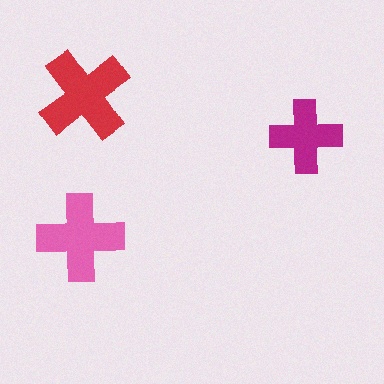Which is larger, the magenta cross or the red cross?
The red one.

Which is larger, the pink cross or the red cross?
The red one.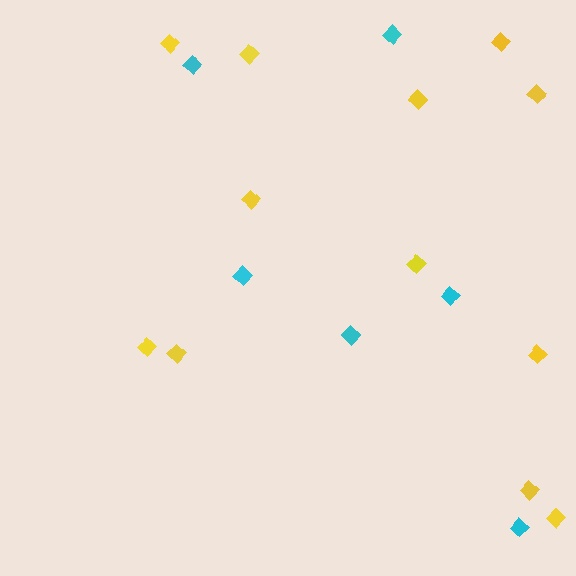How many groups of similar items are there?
There are 2 groups: one group of yellow diamonds (12) and one group of cyan diamonds (6).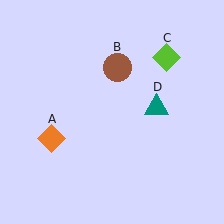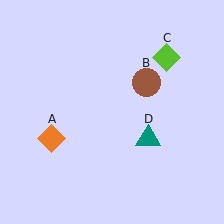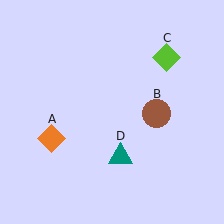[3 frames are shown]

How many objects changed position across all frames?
2 objects changed position: brown circle (object B), teal triangle (object D).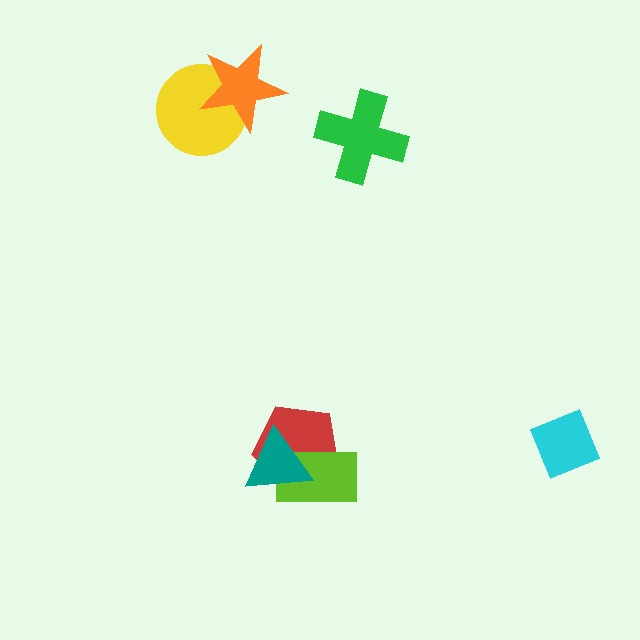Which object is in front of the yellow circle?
The orange star is in front of the yellow circle.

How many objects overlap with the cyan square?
0 objects overlap with the cyan square.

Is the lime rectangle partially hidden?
Yes, it is partially covered by another shape.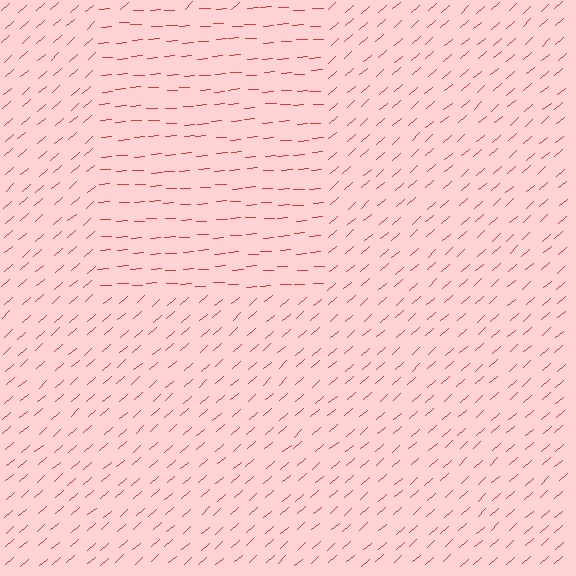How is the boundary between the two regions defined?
The boundary is defined purely by a change in line orientation (approximately 38 degrees difference). All lines are the same color and thickness.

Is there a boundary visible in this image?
Yes, there is a texture boundary formed by a change in line orientation.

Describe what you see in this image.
The image is filled with small red line segments. A rectangle region in the image has lines oriented differently from the surrounding lines, creating a visible texture boundary.